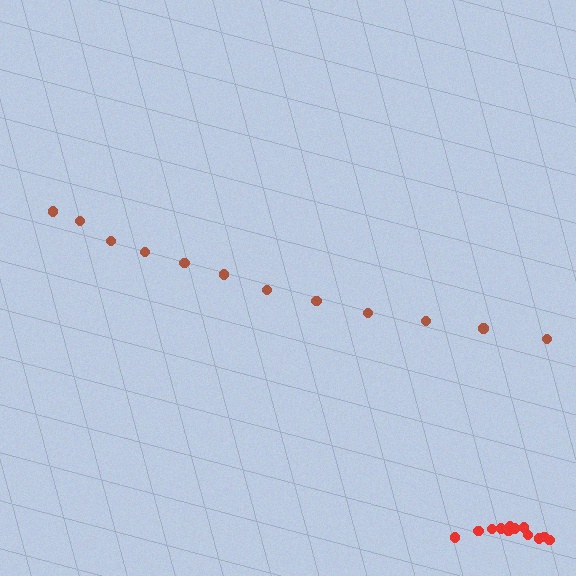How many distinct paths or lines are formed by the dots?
There are 2 distinct paths.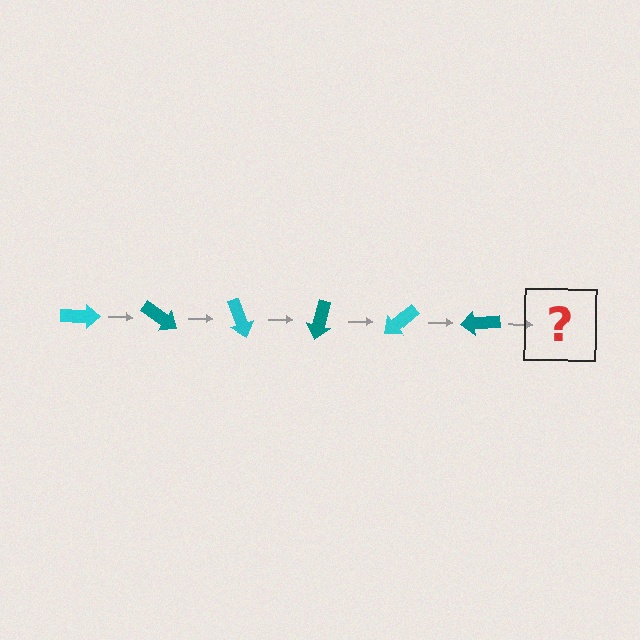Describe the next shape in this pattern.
It should be a cyan arrow, rotated 210 degrees from the start.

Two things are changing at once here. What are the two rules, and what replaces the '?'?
The two rules are that it rotates 35 degrees each step and the color cycles through cyan and teal. The '?' should be a cyan arrow, rotated 210 degrees from the start.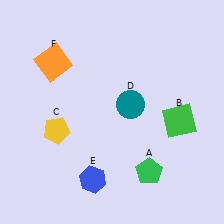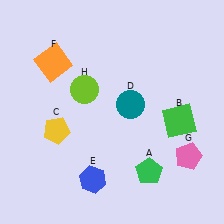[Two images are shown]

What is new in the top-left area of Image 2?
A lime circle (H) was added in the top-left area of Image 2.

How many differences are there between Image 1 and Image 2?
There are 2 differences between the two images.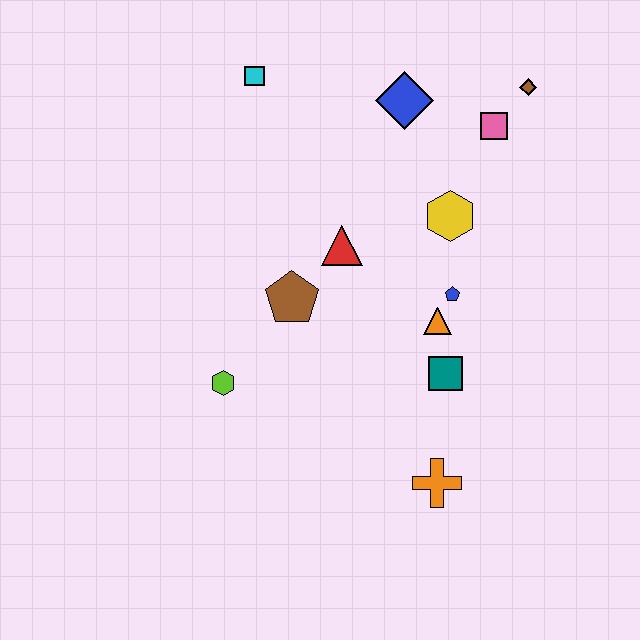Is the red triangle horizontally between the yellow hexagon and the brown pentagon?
Yes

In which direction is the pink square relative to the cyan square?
The pink square is to the right of the cyan square.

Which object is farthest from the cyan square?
The orange cross is farthest from the cyan square.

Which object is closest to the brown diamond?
The pink square is closest to the brown diamond.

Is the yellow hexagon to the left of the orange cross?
No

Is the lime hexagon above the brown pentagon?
No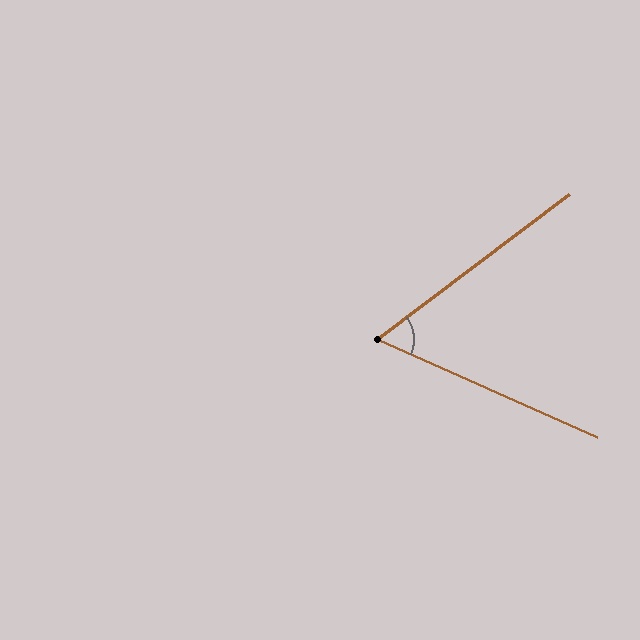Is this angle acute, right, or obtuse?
It is acute.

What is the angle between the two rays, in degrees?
Approximately 61 degrees.